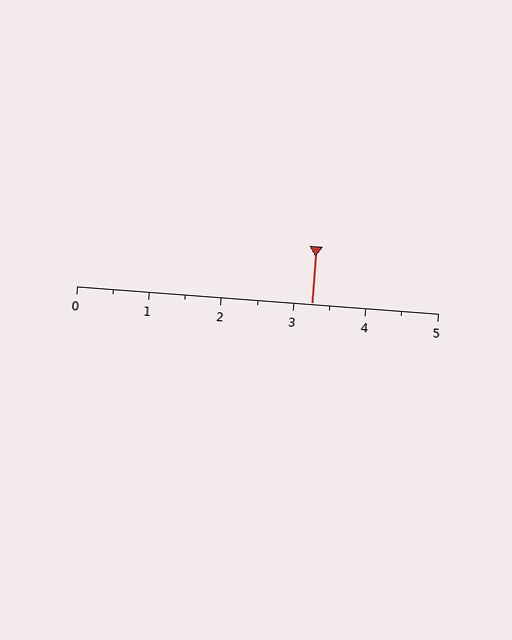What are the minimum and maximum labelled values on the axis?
The axis runs from 0 to 5.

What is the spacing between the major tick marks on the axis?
The major ticks are spaced 1 apart.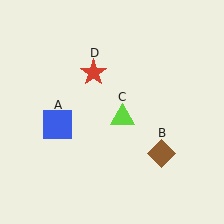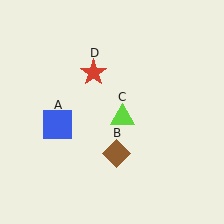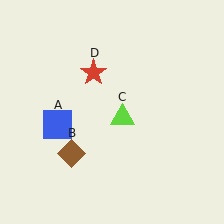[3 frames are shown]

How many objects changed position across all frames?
1 object changed position: brown diamond (object B).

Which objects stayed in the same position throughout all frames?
Blue square (object A) and lime triangle (object C) and red star (object D) remained stationary.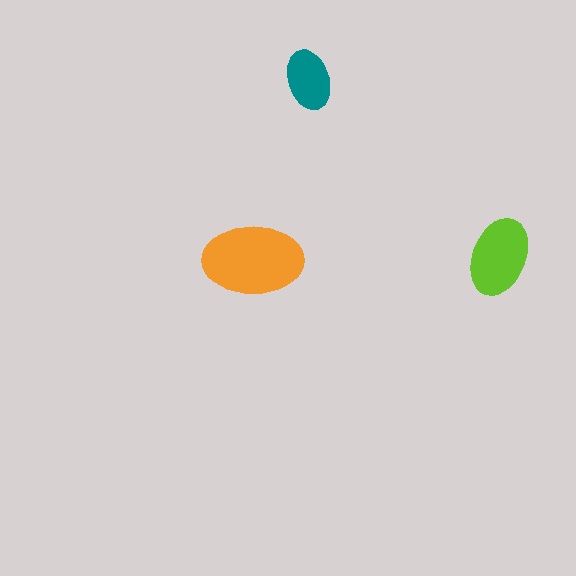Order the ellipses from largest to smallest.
the orange one, the lime one, the teal one.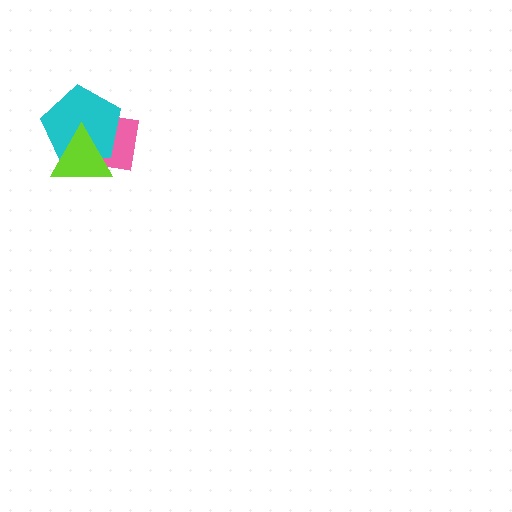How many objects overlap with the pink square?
2 objects overlap with the pink square.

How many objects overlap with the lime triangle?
2 objects overlap with the lime triangle.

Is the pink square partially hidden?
Yes, it is partially covered by another shape.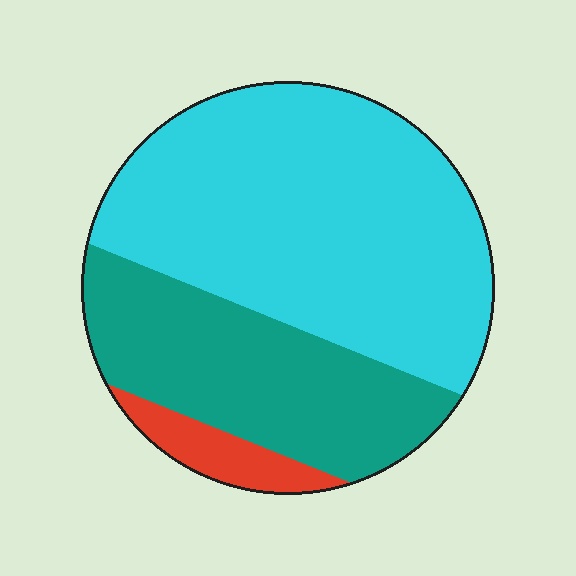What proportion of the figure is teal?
Teal covers 33% of the figure.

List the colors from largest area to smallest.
From largest to smallest: cyan, teal, red.